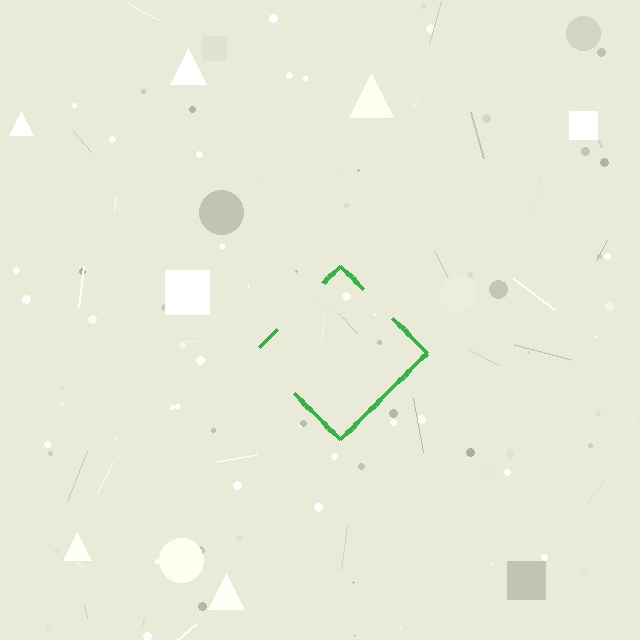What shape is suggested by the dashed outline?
The dashed outline suggests a diamond.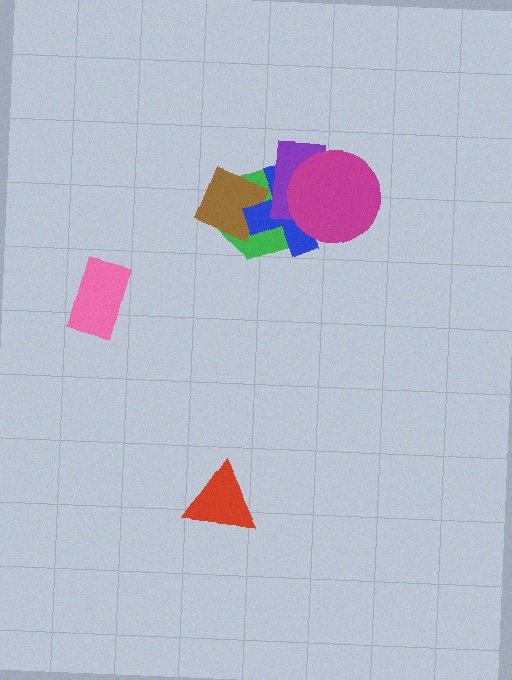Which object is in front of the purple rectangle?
The magenta circle is in front of the purple rectangle.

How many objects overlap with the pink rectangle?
0 objects overlap with the pink rectangle.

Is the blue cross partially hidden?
Yes, it is partially covered by another shape.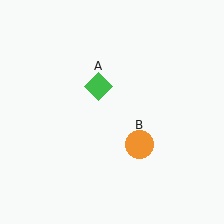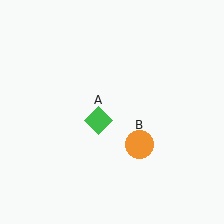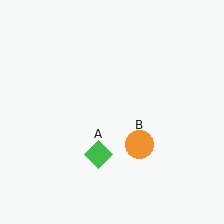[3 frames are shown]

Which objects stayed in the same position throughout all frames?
Orange circle (object B) remained stationary.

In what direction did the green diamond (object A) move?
The green diamond (object A) moved down.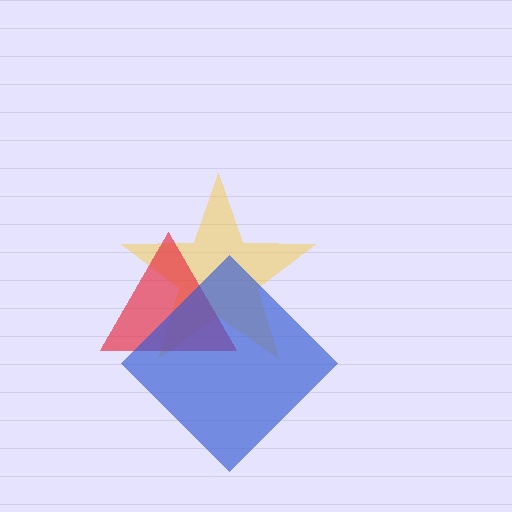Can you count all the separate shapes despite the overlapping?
Yes, there are 3 separate shapes.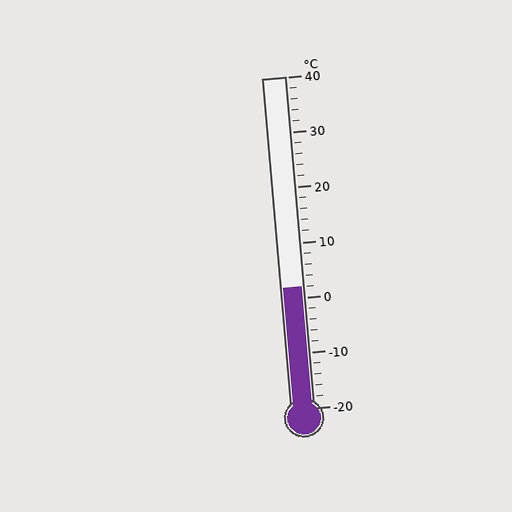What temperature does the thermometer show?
The thermometer shows approximately 2°C.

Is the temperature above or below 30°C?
The temperature is below 30°C.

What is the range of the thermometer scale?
The thermometer scale ranges from -20°C to 40°C.